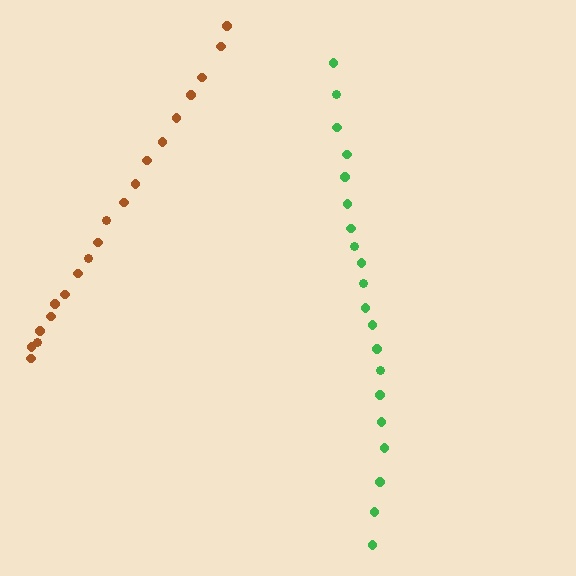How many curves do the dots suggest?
There are 2 distinct paths.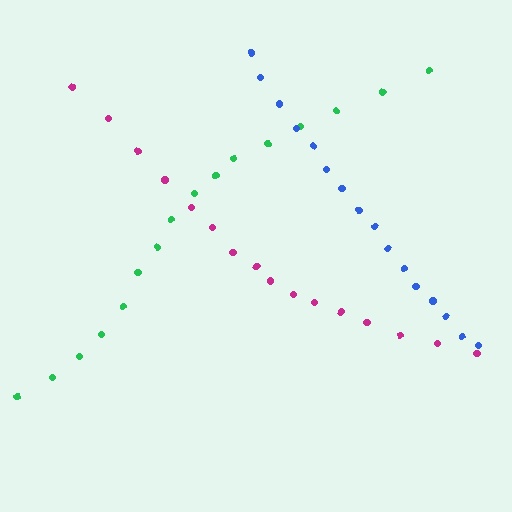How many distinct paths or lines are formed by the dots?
There are 3 distinct paths.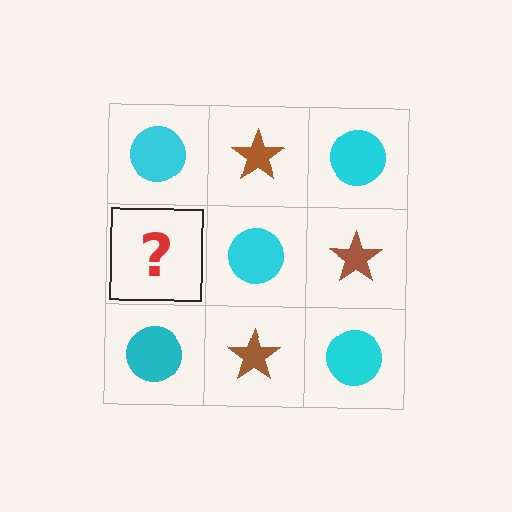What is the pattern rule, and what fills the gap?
The rule is that it alternates cyan circle and brown star in a checkerboard pattern. The gap should be filled with a brown star.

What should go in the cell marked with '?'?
The missing cell should contain a brown star.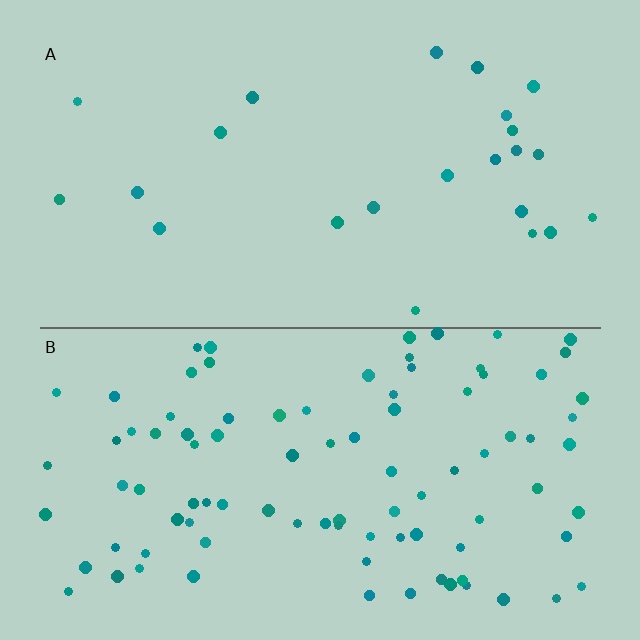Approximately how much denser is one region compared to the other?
Approximately 4.0× — region B over region A.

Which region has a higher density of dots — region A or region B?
B (the bottom).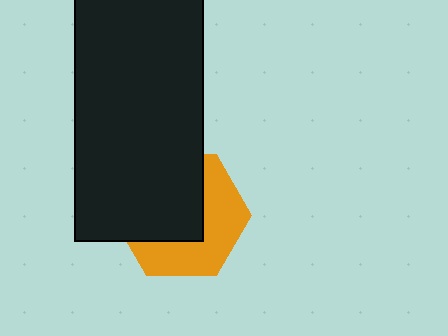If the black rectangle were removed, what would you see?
You would see the complete orange hexagon.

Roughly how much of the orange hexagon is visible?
About half of it is visible (roughly 47%).